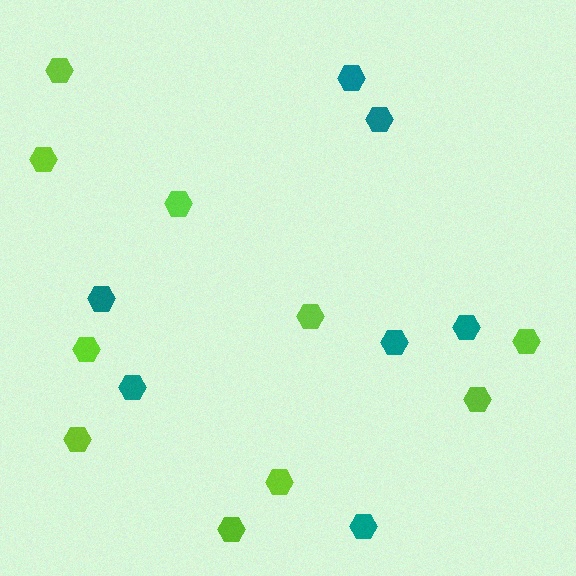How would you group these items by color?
There are 2 groups: one group of teal hexagons (7) and one group of lime hexagons (10).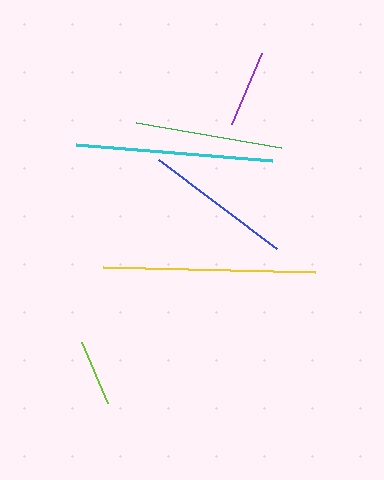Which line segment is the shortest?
The lime line is the shortest at approximately 66 pixels.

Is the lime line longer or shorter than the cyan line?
The cyan line is longer than the lime line.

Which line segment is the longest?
The yellow line is the longest at approximately 212 pixels.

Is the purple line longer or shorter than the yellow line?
The yellow line is longer than the purple line.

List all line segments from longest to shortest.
From longest to shortest: yellow, cyan, blue, green, purple, lime.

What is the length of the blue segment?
The blue segment is approximately 148 pixels long.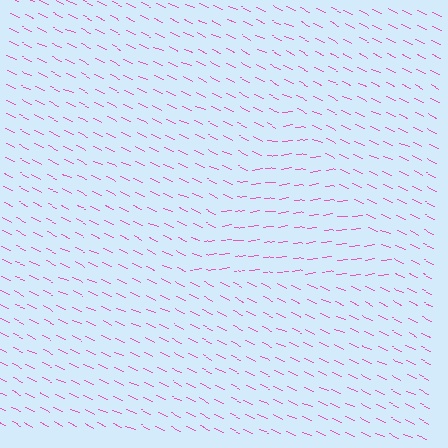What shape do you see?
I see a triangle.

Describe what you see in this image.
The image is filled with small pink line segments. A triangle region in the image has lines oriented differently from the surrounding lines, creating a visible texture boundary.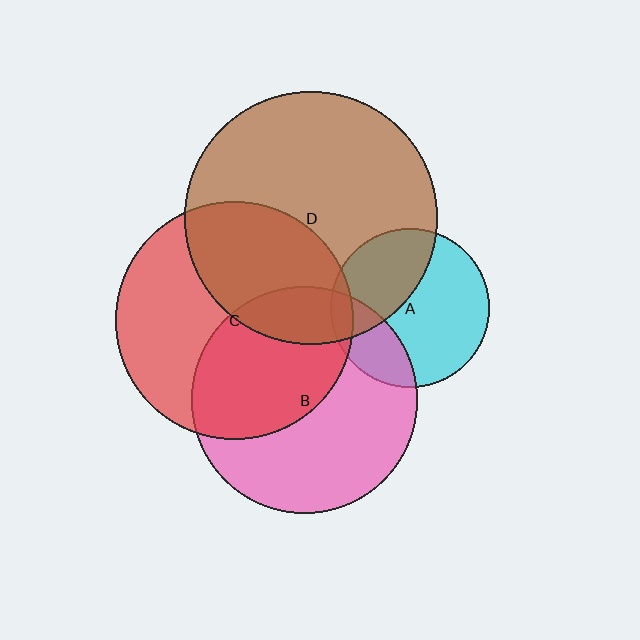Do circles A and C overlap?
Yes.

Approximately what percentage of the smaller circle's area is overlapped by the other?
Approximately 5%.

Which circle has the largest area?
Circle D (brown).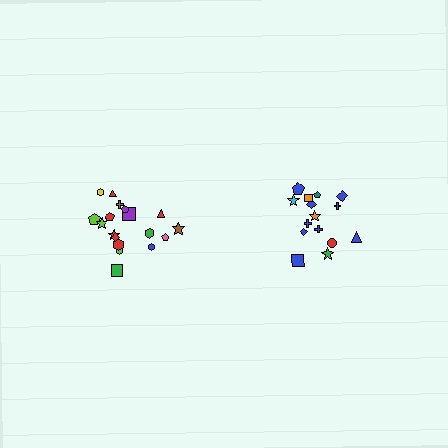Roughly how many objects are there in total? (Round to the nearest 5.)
Roughly 35 objects in total.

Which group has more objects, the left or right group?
The left group.